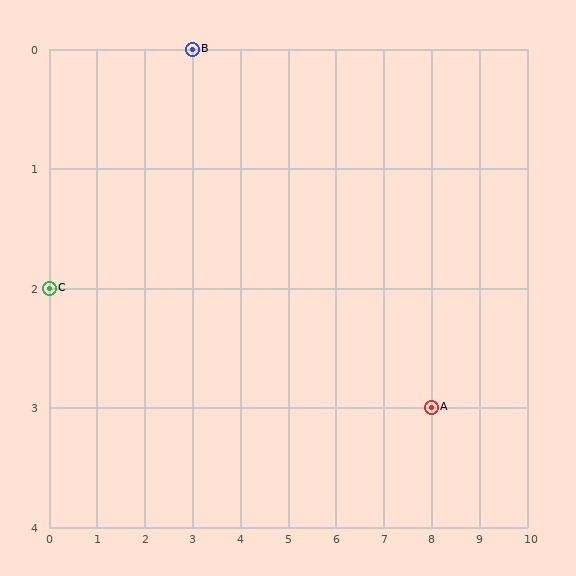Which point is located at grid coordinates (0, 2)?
Point C is at (0, 2).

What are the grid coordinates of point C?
Point C is at grid coordinates (0, 2).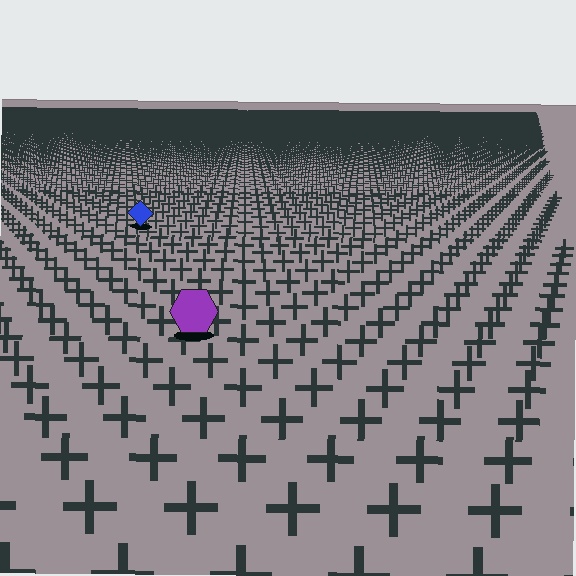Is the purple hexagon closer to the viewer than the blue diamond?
Yes. The purple hexagon is closer — you can tell from the texture gradient: the ground texture is coarser near it.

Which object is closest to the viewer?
The purple hexagon is closest. The texture marks near it are larger and more spread out.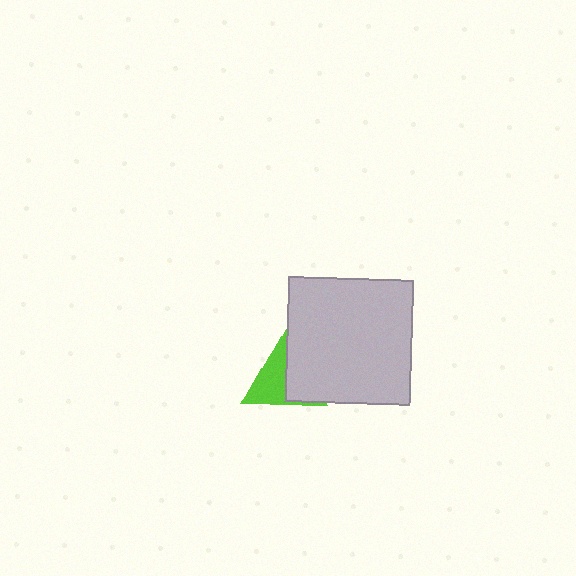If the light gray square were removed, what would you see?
You would see the complete lime triangle.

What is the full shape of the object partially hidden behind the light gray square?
The partially hidden object is a lime triangle.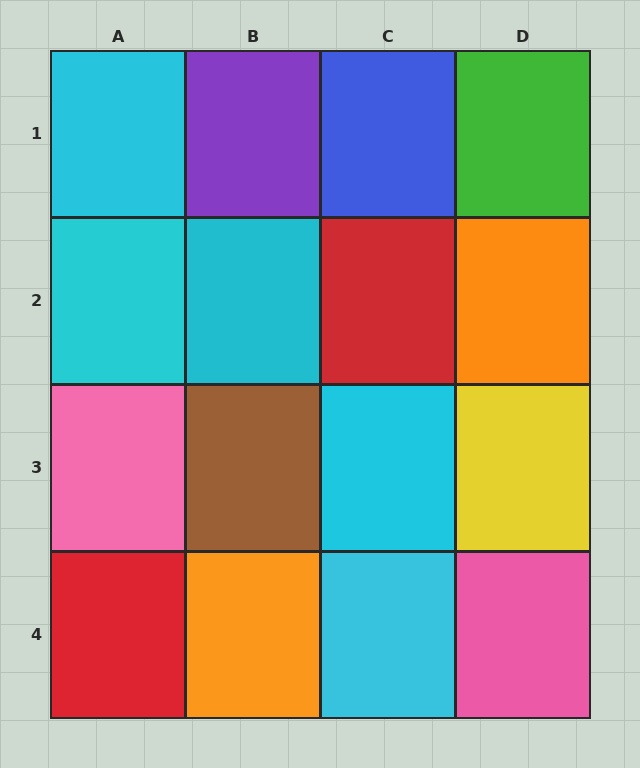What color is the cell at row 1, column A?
Cyan.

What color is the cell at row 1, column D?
Green.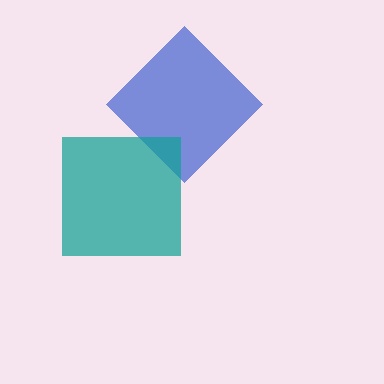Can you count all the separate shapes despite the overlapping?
Yes, there are 2 separate shapes.